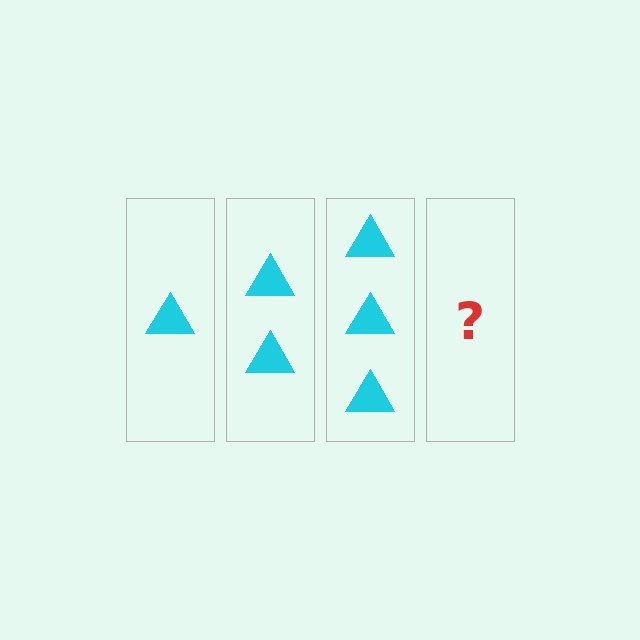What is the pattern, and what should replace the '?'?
The pattern is that each step adds one more triangle. The '?' should be 4 triangles.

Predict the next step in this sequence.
The next step is 4 triangles.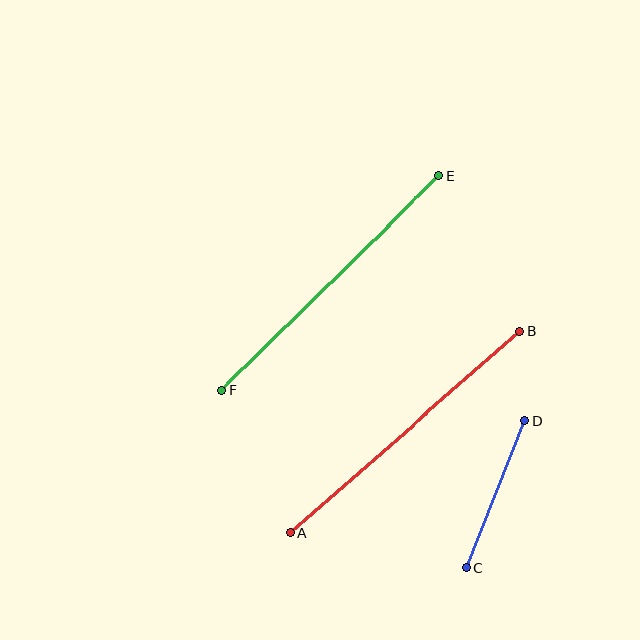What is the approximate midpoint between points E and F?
The midpoint is at approximately (331, 283) pixels.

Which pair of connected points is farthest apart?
Points A and B are farthest apart.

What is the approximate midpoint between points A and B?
The midpoint is at approximately (405, 432) pixels.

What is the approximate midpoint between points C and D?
The midpoint is at approximately (495, 494) pixels.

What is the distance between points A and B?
The distance is approximately 306 pixels.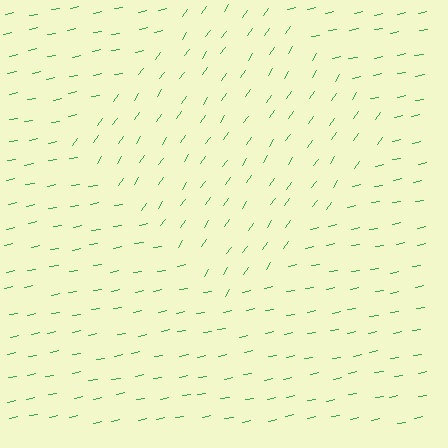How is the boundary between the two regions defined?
The boundary is defined purely by a change in line orientation (approximately 45 degrees difference). All lines are the same color and thickness.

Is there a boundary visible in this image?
Yes, there is a texture boundary formed by a change in line orientation.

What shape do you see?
I see a diamond.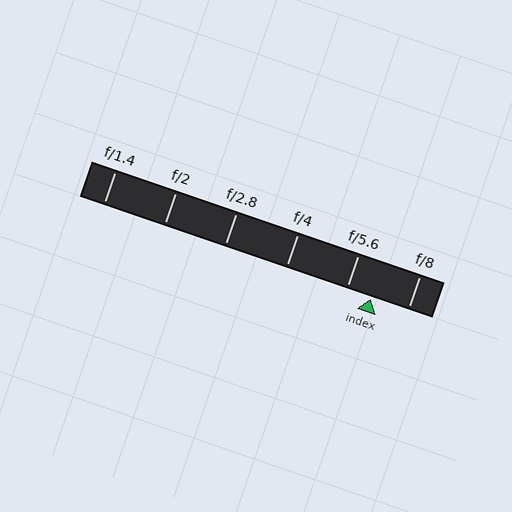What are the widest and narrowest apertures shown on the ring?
The widest aperture shown is f/1.4 and the narrowest is f/8.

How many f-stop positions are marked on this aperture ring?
There are 6 f-stop positions marked.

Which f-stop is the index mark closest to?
The index mark is closest to f/5.6.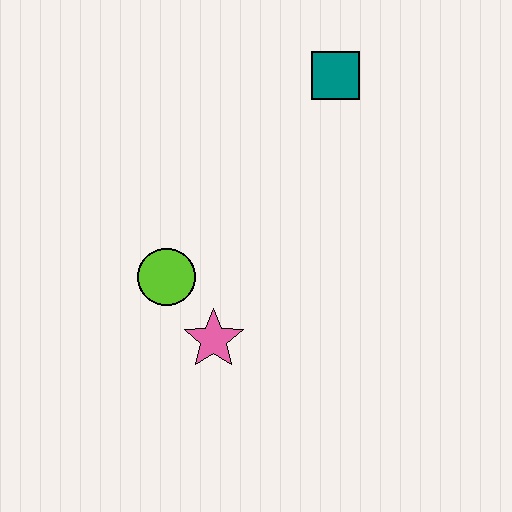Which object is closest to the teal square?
The lime circle is closest to the teal square.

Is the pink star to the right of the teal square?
No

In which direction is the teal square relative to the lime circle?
The teal square is above the lime circle.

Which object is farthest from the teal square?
The pink star is farthest from the teal square.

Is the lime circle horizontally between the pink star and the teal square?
No